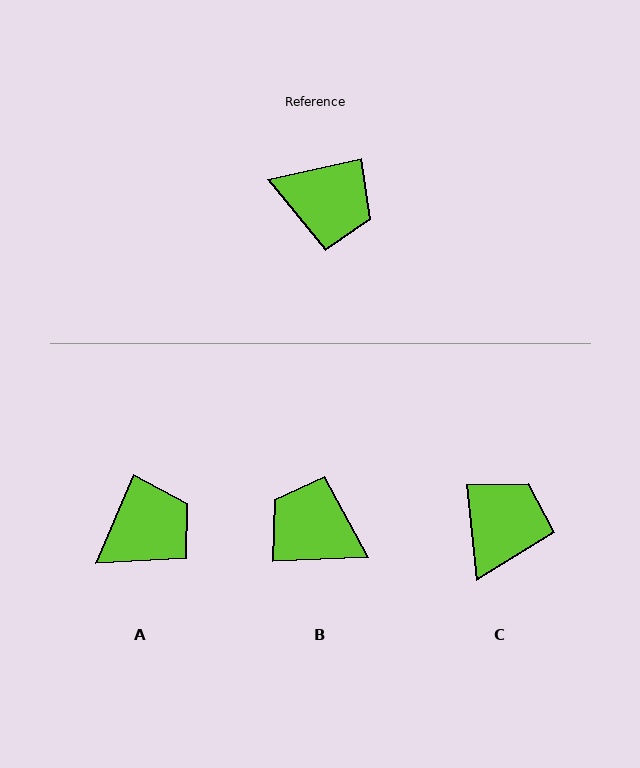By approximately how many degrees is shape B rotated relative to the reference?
Approximately 170 degrees counter-clockwise.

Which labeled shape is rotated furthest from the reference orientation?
B, about 170 degrees away.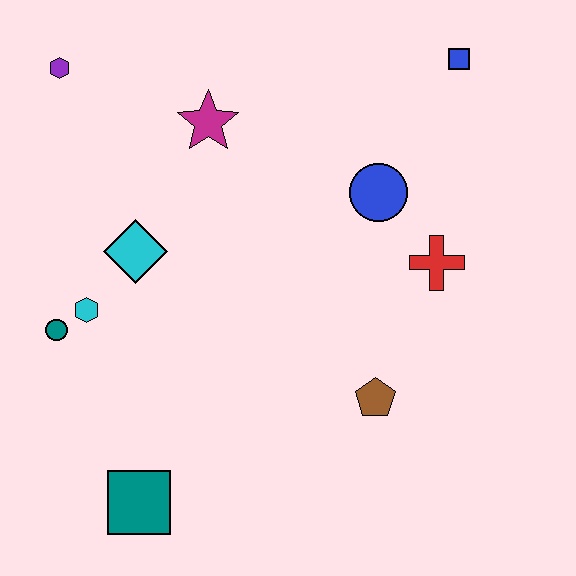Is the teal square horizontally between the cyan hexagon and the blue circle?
Yes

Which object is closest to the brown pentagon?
The red cross is closest to the brown pentagon.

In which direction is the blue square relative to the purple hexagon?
The blue square is to the right of the purple hexagon.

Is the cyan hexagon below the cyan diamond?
Yes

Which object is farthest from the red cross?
The purple hexagon is farthest from the red cross.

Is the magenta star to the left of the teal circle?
No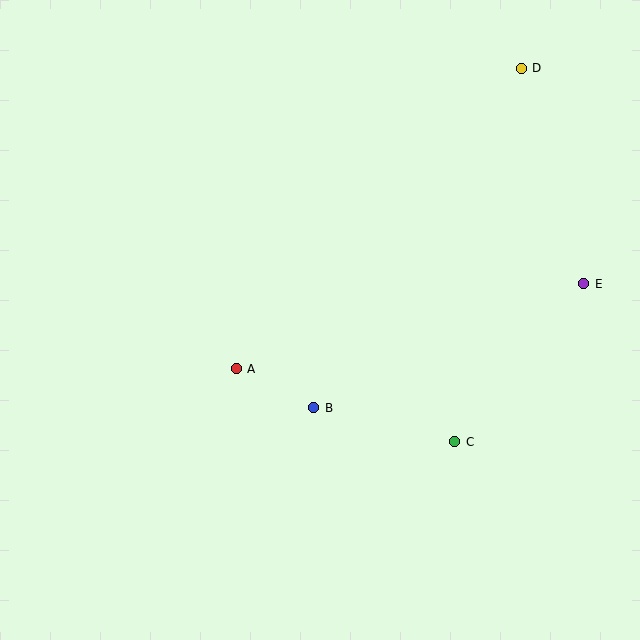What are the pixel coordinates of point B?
Point B is at (314, 408).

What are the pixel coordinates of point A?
Point A is at (236, 369).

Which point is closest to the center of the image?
Point B at (314, 408) is closest to the center.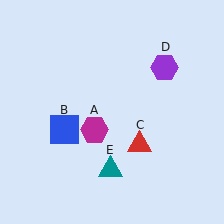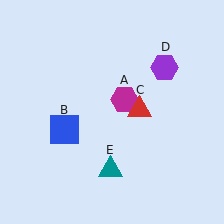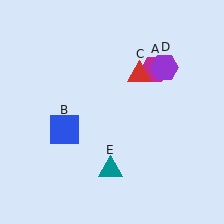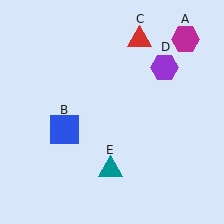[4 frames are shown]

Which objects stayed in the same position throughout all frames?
Blue square (object B) and purple hexagon (object D) and teal triangle (object E) remained stationary.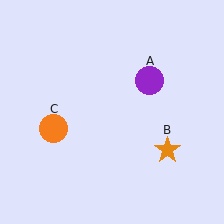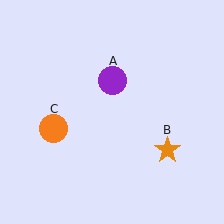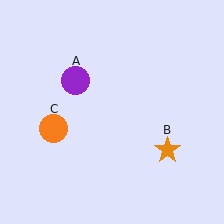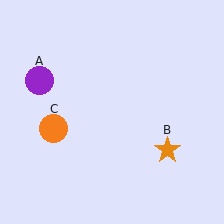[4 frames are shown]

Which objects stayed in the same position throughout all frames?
Orange star (object B) and orange circle (object C) remained stationary.